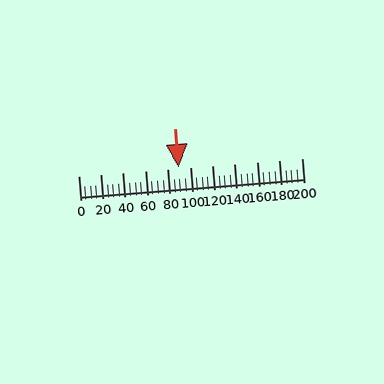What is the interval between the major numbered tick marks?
The major tick marks are spaced 20 units apart.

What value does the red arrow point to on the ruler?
The red arrow points to approximately 90.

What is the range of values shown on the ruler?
The ruler shows values from 0 to 200.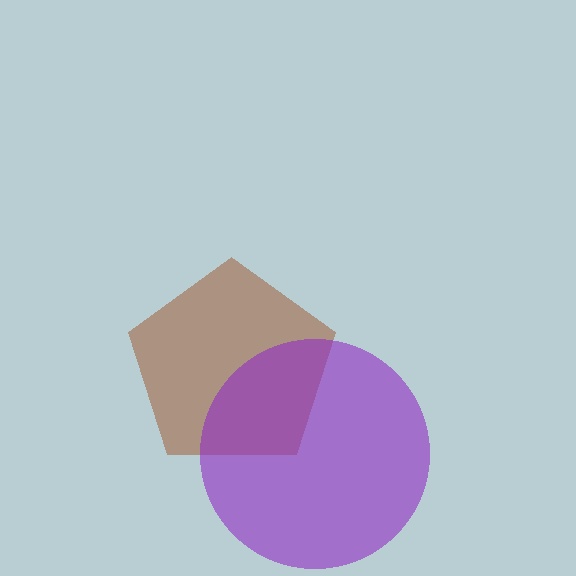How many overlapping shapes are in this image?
There are 2 overlapping shapes in the image.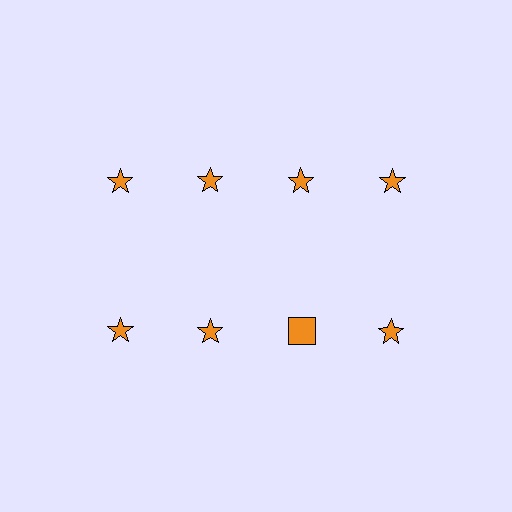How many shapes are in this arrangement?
There are 8 shapes arranged in a grid pattern.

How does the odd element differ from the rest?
It has a different shape: square instead of star.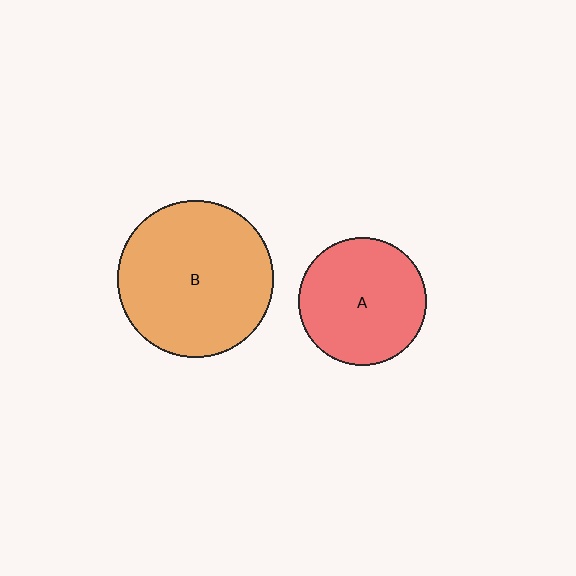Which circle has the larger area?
Circle B (orange).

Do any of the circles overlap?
No, none of the circles overlap.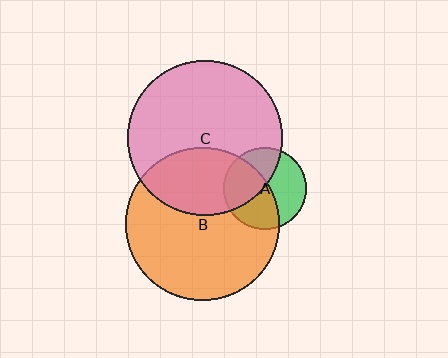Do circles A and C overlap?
Yes.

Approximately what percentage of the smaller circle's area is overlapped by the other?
Approximately 45%.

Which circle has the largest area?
Circle C (pink).